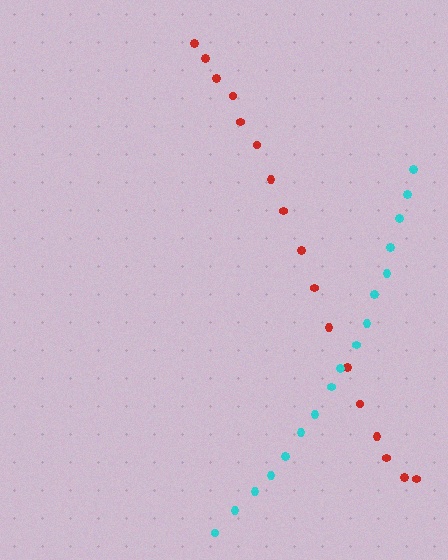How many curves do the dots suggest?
There are 2 distinct paths.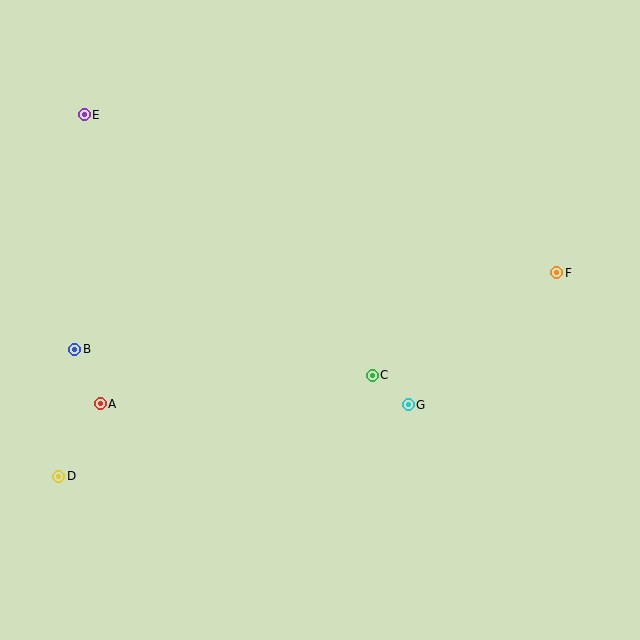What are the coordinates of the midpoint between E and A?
The midpoint between E and A is at (92, 259).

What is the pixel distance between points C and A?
The distance between C and A is 273 pixels.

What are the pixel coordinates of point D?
Point D is at (59, 476).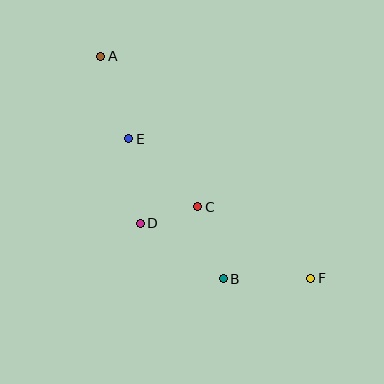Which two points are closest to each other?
Points C and D are closest to each other.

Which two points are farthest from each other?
Points A and F are farthest from each other.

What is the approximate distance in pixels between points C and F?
The distance between C and F is approximately 134 pixels.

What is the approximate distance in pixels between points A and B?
The distance between A and B is approximately 254 pixels.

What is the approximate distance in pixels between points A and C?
The distance between A and C is approximately 179 pixels.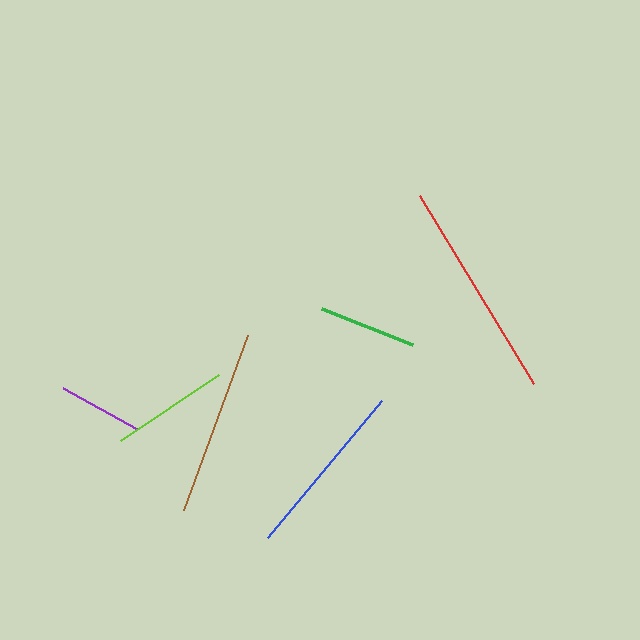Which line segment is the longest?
The red line is the longest at approximately 220 pixels.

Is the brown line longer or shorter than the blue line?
The brown line is longer than the blue line.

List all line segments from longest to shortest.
From longest to shortest: red, brown, blue, lime, green, purple.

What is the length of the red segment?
The red segment is approximately 220 pixels long.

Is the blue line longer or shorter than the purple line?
The blue line is longer than the purple line.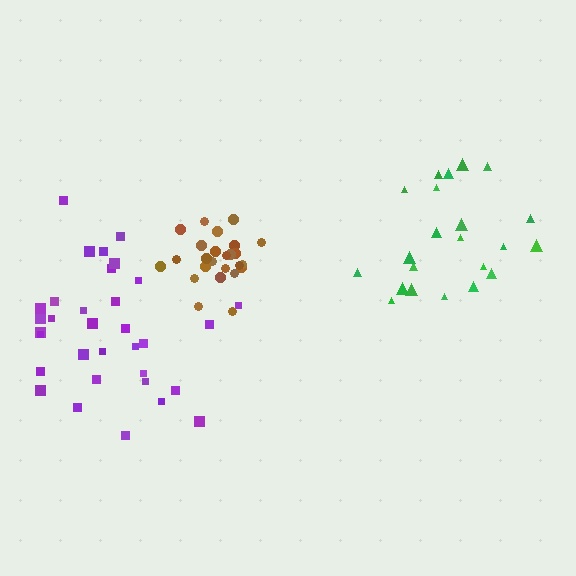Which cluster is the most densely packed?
Brown.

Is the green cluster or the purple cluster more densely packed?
Purple.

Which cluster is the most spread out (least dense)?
Green.